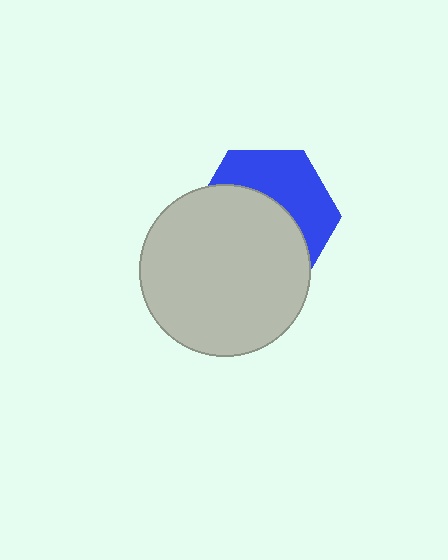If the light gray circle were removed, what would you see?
You would see the complete blue hexagon.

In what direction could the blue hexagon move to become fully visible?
The blue hexagon could move up. That would shift it out from behind the light gray circle entirely.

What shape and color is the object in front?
The object in front is a light gray circle.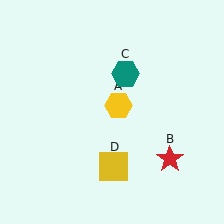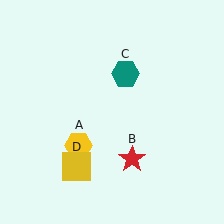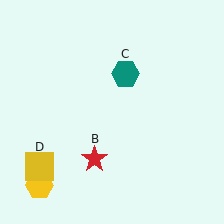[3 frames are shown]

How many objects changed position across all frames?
3 objects changed position: yellow hexagon (object A), red star (object B), yellow square (object D).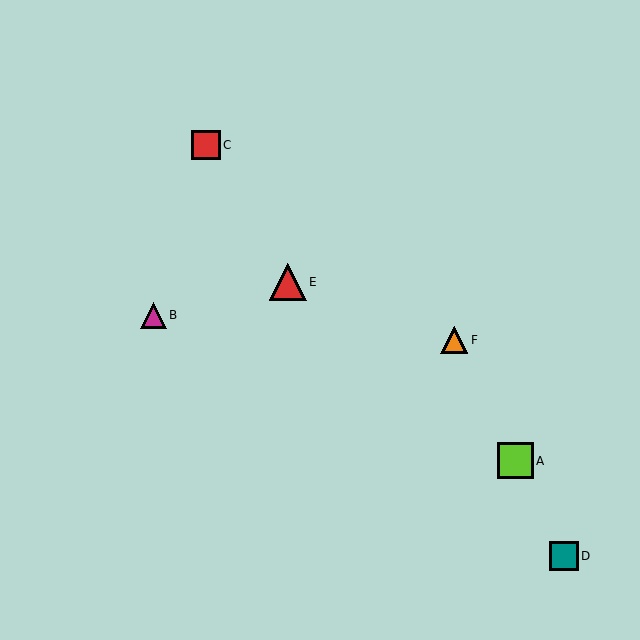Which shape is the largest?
The red triangle (labeled E) is the largest.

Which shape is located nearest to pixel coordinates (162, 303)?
The magenta triangle (labeled B) at (153, 315) is nearest to that location.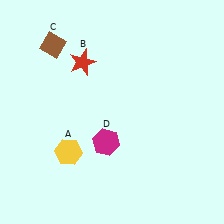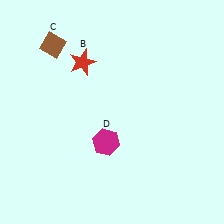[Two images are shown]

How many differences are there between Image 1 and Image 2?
There is 1 difference between the two images.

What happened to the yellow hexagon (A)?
The yellow hexagon (A) was removed in Image 2. It was in the bottom-left area of Image 1.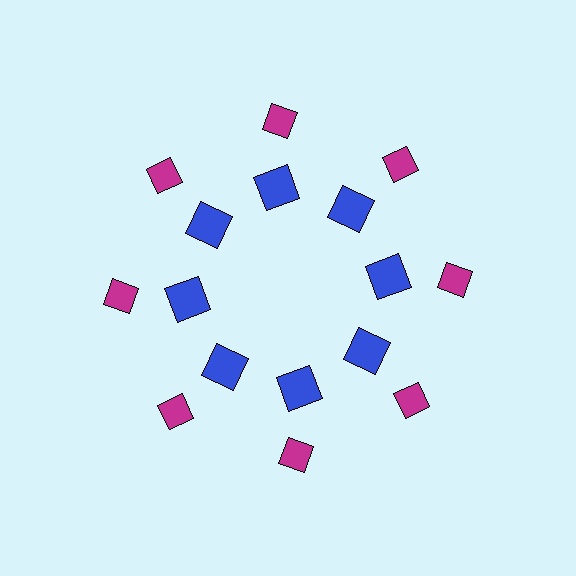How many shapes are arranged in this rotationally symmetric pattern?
There are 16 shapes, arranged in 8 groups of 2.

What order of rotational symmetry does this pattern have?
This pattern has 8-fold rotational symmetry.